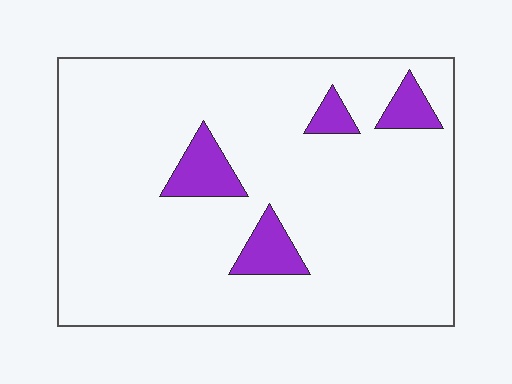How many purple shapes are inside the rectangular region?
4.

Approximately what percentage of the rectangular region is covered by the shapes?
Approximately 10%.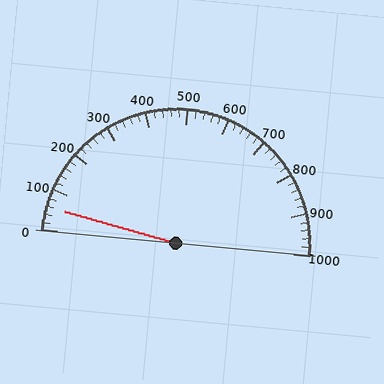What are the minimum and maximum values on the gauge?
The gauge ranges from 0 to 1000.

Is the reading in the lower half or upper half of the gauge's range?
The reading is in the lower half of the range (0 to 1000).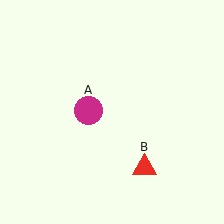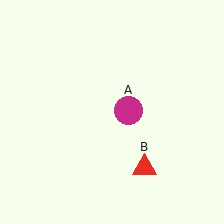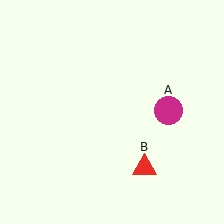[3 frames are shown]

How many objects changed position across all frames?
1 object changed position: magenta circle (object A).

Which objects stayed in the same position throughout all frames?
Red triangle (object B) remained stationary.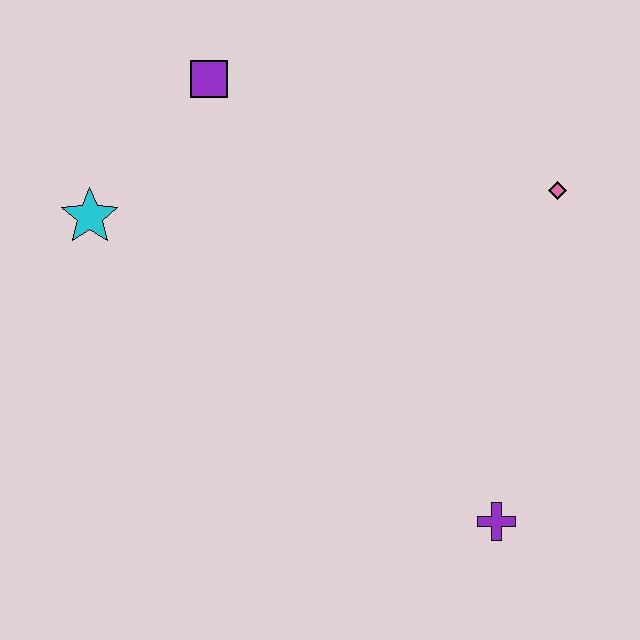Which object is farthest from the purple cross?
The purple square is farthest from the purple cross.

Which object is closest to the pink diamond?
The purple cross is closest to the pink diamond.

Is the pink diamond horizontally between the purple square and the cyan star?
No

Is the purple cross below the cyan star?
Yes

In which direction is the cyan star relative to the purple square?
The cyan star is below the purple square.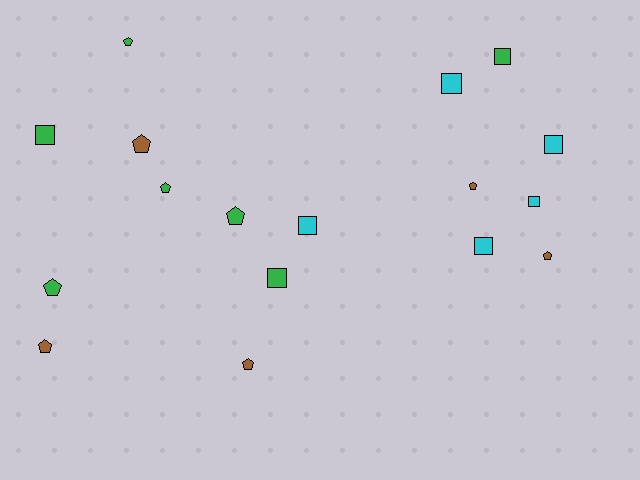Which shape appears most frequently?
Pentagon, with 9 objects.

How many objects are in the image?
There are 17 objects.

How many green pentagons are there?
There are 4 green pentagons.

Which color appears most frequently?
Green, with 7 objects.